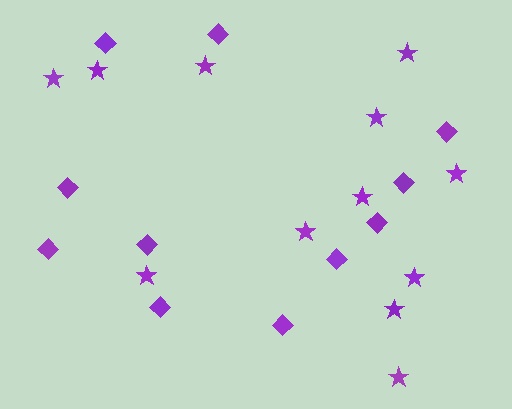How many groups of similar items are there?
There are 2 groups: one group of stars (12) and one group of diamonds (11).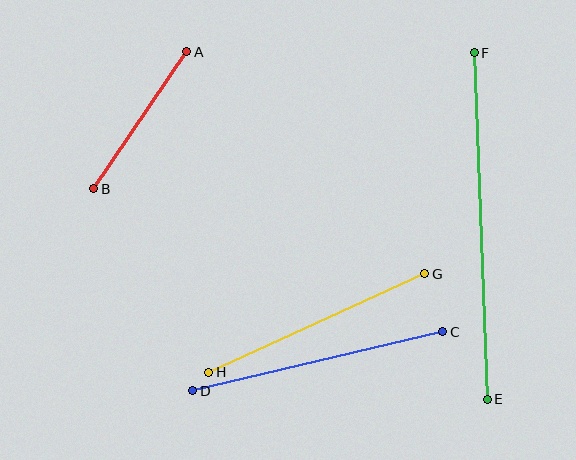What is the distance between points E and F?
The distance is approximately 347 pixels.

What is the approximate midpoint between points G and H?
The midpoint is at approximately (317, 323) pixels.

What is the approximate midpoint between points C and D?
The midpoint is at approximately (318, 361) pixels.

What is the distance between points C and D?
The distance is approximately 257 pixels.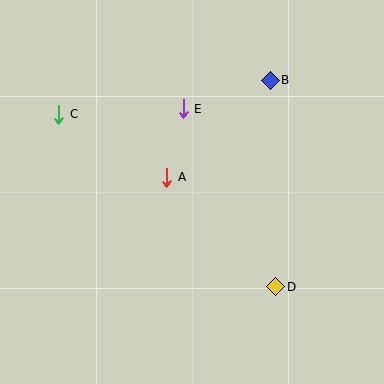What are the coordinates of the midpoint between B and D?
The midpoint between B and D is at (273, 184).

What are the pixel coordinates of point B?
Point B is at (270, 80).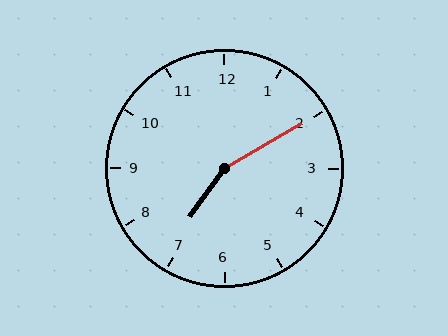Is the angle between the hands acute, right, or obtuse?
It is obtuse.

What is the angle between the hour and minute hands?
Approximately 155 degrees.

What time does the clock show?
7:10.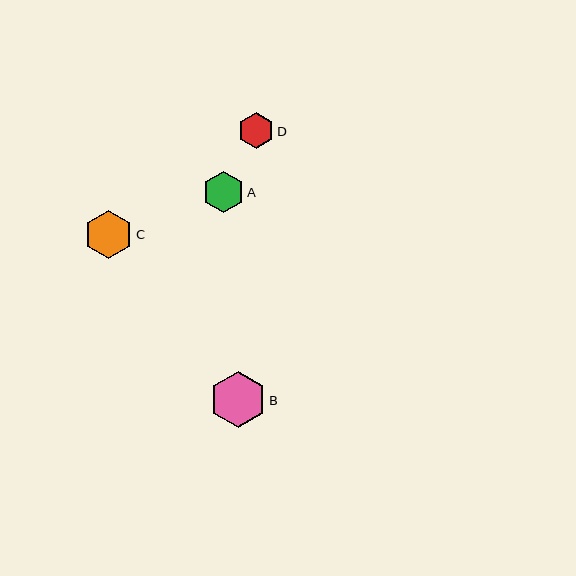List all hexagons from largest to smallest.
From largest to smallest: B, C, A, D.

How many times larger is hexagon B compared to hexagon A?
Hexagon B is approximately 1.4 times the size of hexagon A.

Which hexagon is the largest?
Hexagon B is the largest with a size of approximately 56 pixels.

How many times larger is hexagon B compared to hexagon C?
Hexagon B is approximately 1.2 times the size of hexagon C.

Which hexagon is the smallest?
Hexagon D is the smallest with a size of approximately 36 pixels.